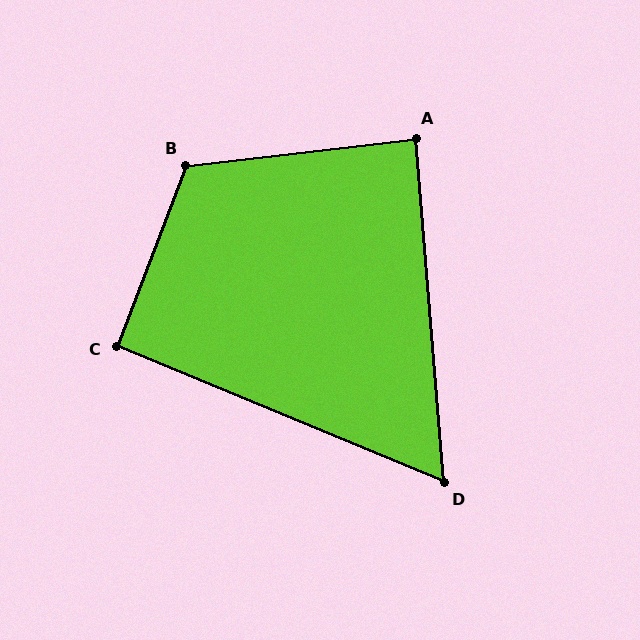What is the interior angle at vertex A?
Approximately 88 degrees (approximately right).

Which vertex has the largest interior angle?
B, at approximately 117 degrees.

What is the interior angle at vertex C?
Approximately 92 degrees (approximately right).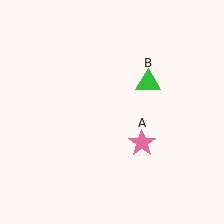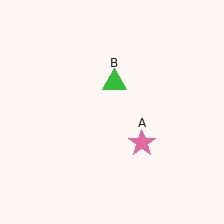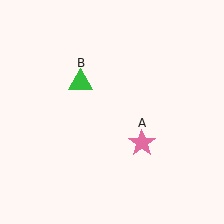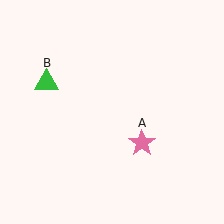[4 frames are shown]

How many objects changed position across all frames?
1 object changed position: green triangle (object B).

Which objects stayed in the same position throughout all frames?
Pink star (object A) remained stationary.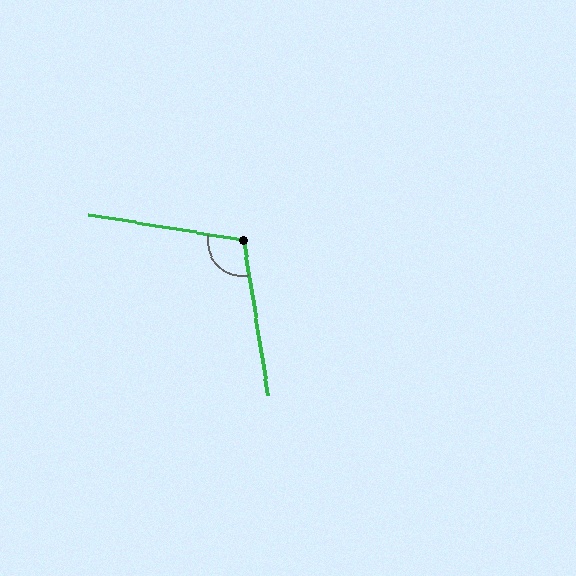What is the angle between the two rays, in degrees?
Approximately 109 degrees.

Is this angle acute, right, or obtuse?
It is obtuse.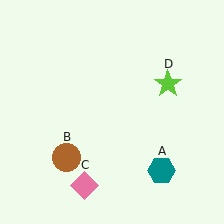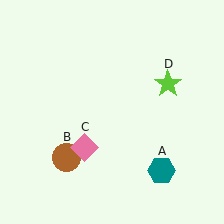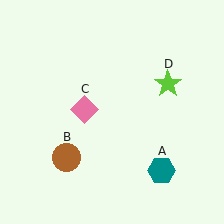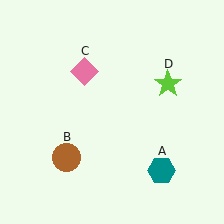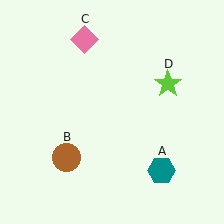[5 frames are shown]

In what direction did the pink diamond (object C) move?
The pink diamond (object C) moved up.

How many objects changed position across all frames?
1 object changed position: pink diamond (object C).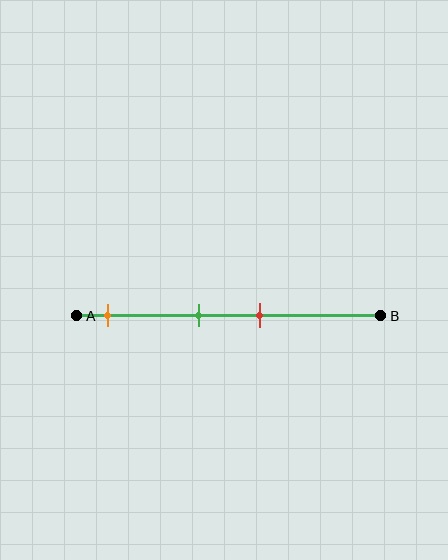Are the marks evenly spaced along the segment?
No, the marks are not evenly spaced.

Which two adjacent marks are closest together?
The green and red marks are the closest adjacent pair.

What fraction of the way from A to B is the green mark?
The green mark is approximately 40% (0.4) of the way from A to B.